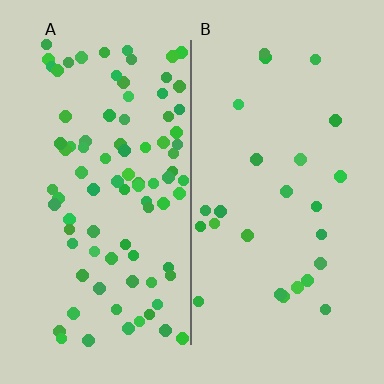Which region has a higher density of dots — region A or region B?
A (the left).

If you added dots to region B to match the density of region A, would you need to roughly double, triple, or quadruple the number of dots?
Approximately triple.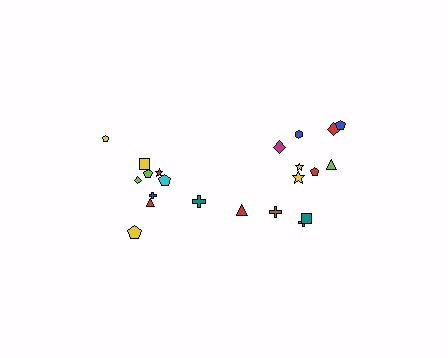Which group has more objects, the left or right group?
The right group.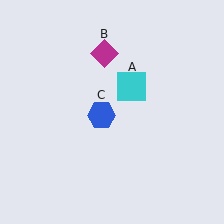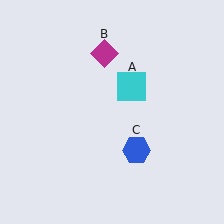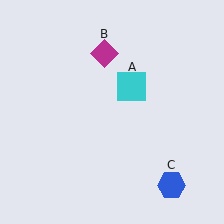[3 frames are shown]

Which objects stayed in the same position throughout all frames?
Cyan square (object A) and magenta diamond (object B) remained stationary.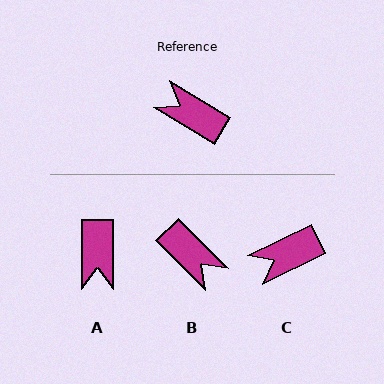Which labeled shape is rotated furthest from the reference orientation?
B, about 166 degrees away.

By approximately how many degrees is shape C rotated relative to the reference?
Approximately 57 degrees counter-clockwise.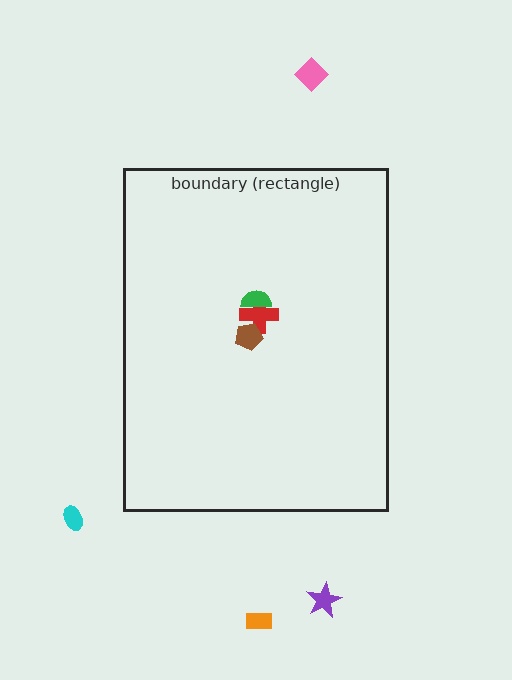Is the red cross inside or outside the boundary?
Inside.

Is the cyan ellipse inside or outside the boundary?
Outside.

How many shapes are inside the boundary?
3 inside, 4 outside.